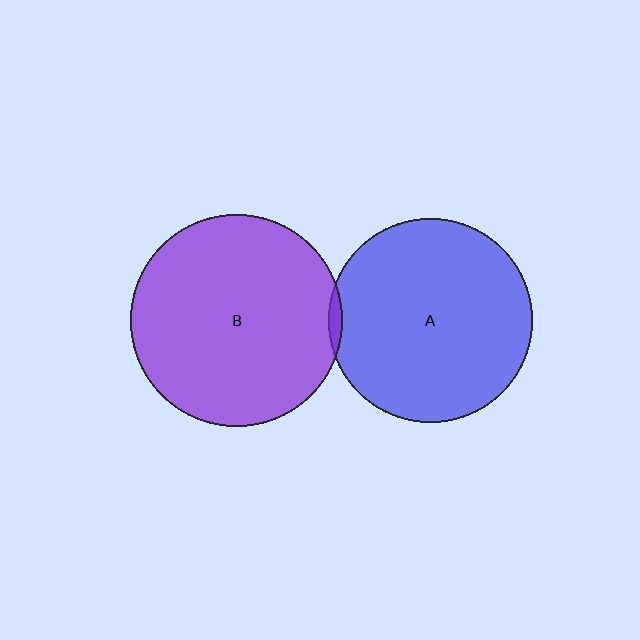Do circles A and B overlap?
Yes.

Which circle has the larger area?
Circle B (purple).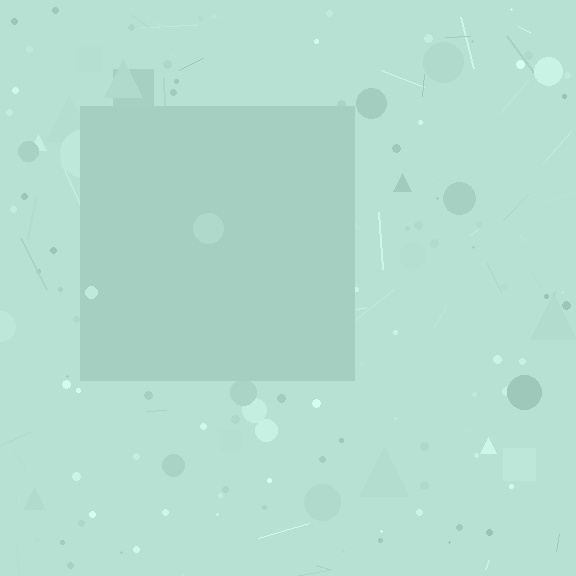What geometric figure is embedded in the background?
A square is embedded in the background.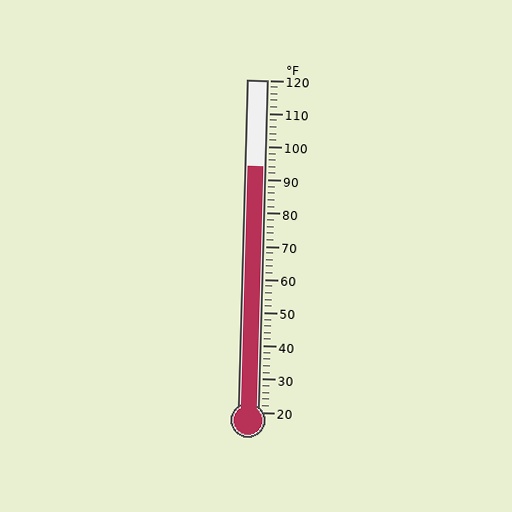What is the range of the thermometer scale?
The thermometer scale ranges from 20°F to 120°F.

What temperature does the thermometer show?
The thermometer shows approximately 94°F.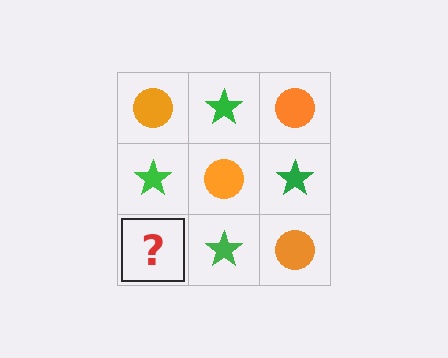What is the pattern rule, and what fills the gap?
The rule is that it alternates orange circle and green star in a checkerboard pattern. The gap should be filled with an orange circle.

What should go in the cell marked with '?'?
The missing cell should contain an orange circle.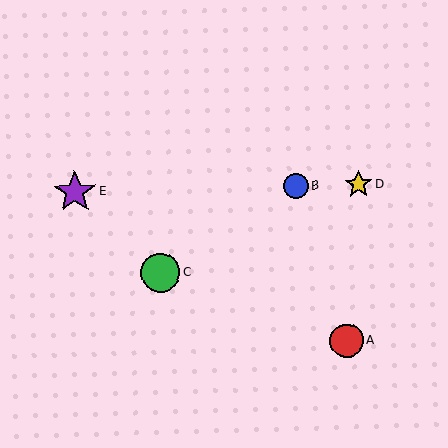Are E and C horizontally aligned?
No, E is at y≈192 and C is at y≈273.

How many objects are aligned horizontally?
3 objects (B, D, E) are aligned horizontally.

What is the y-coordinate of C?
Object C is at y≈273.